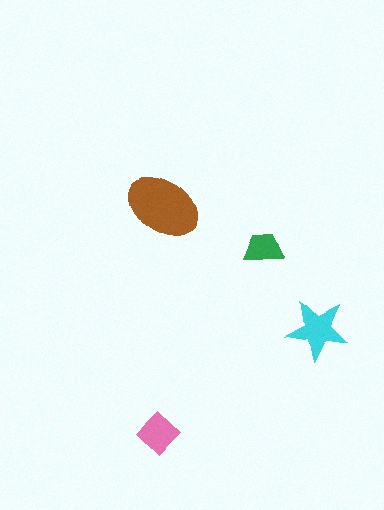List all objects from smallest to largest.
The green trapezoid, the pink diamond, the cyan star, the brown ellipse.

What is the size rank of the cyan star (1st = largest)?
2nd.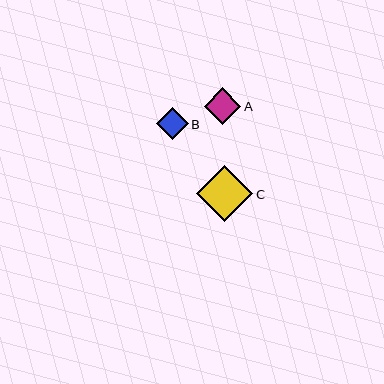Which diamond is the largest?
Diamond C is the largest with a size of approximately 56 pixels.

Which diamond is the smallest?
Diamond B is the smallest with a size of approximately 32 pixels.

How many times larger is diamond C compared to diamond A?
Diamond C is approximately 1.5 times the size of diamond A.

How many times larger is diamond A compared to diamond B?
Diamond A is approximately 1.1 times the size of diamond B.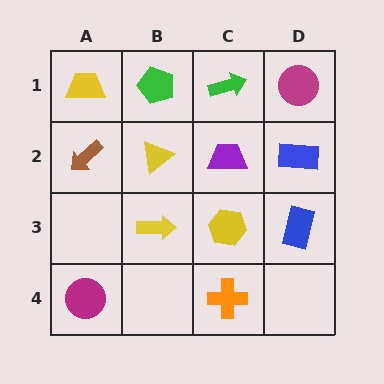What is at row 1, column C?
A green arrow.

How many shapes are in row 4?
2 shapes.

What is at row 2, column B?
A yellow triangle.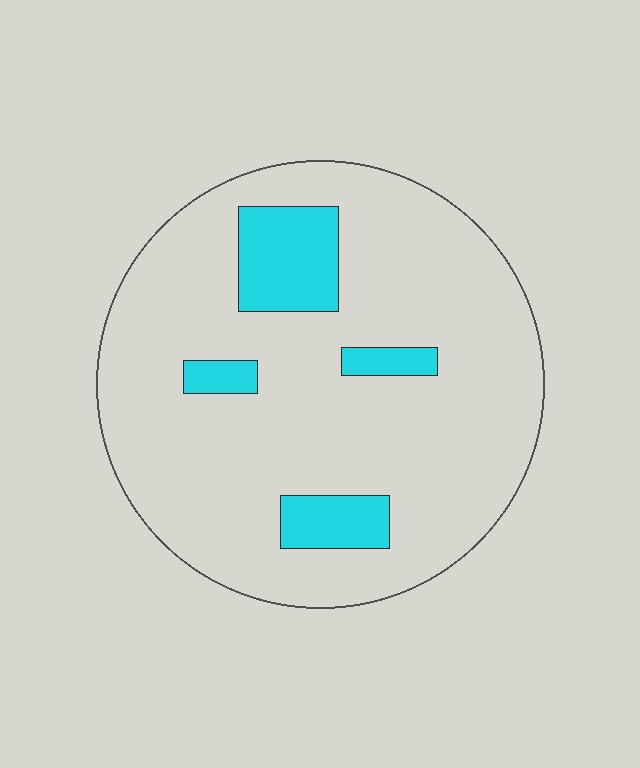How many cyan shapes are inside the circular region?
4.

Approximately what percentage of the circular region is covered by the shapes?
Approximately 15%.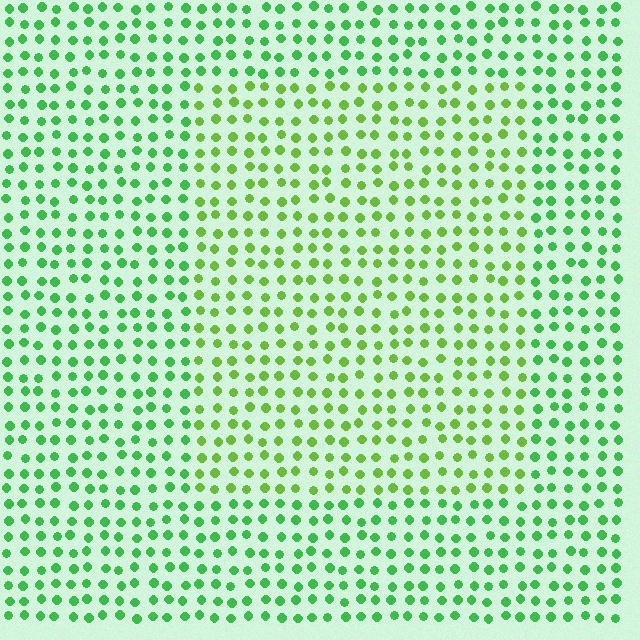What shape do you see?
I see a rectangle.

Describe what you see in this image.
The image is filled with small green elements in a uniform arrangement. A rectangle-shaped region is visible where the elements are tinted to a slightly different hue, forming a subtle color boundary.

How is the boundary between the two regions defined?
The boundary is defined purely by a slight shift in hue (about 30 degrees). Spacing, size, and orientation are identical on both sides.